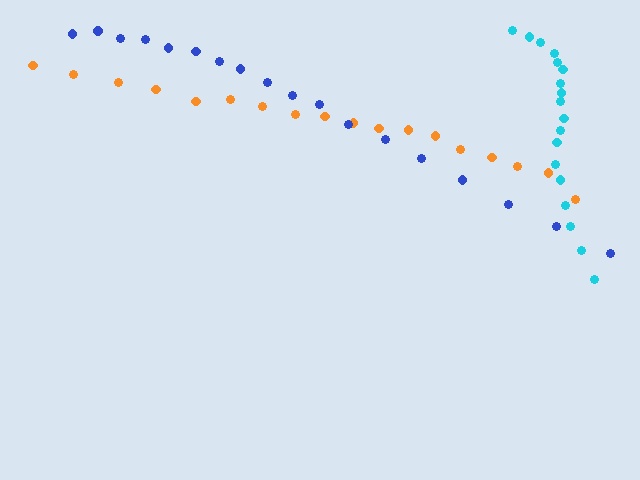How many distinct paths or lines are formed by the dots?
There are 3 distinct paths.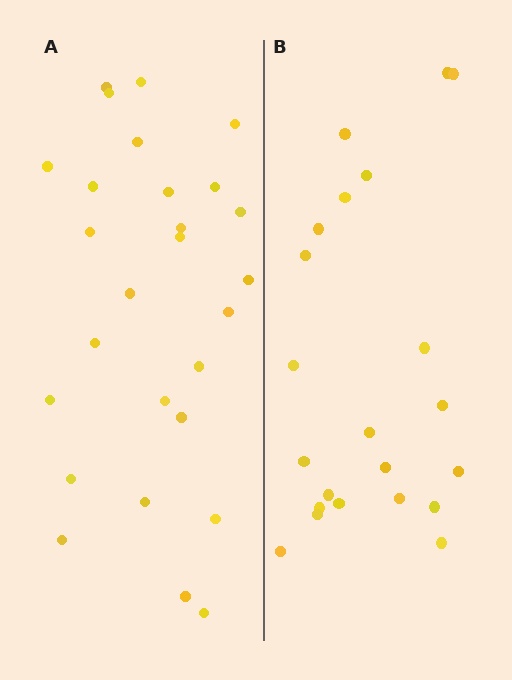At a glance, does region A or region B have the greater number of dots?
Region A (the left region) has more dots.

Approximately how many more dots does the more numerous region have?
Region A has about 5 more dots than region B.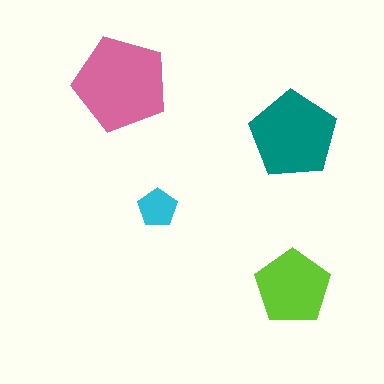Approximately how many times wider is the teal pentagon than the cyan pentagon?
About 2 times wider.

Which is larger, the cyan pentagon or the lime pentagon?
The lime one.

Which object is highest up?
The pink pentagon is topmost.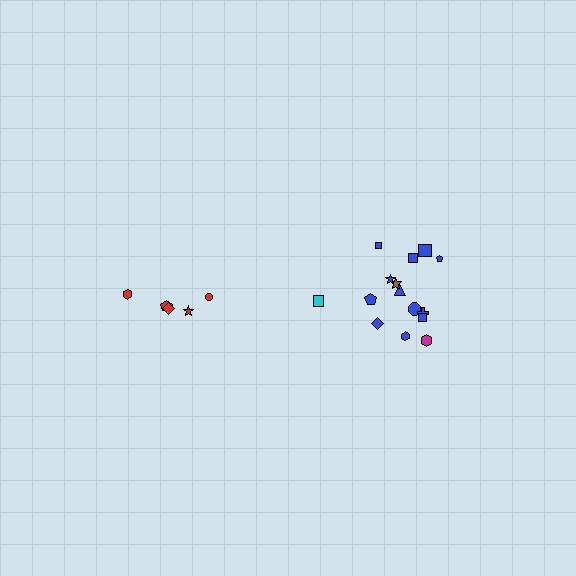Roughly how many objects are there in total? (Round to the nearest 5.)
Roughly 20 objects in total.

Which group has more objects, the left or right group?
The right group.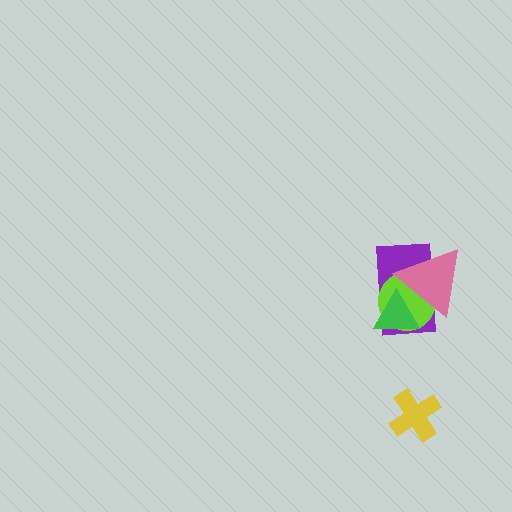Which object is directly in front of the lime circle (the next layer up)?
The pink triangle is directly in front of the lime circle.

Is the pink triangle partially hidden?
Yes, it is partially covered by another shape.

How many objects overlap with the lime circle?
3 objects overlap with the lime circle.